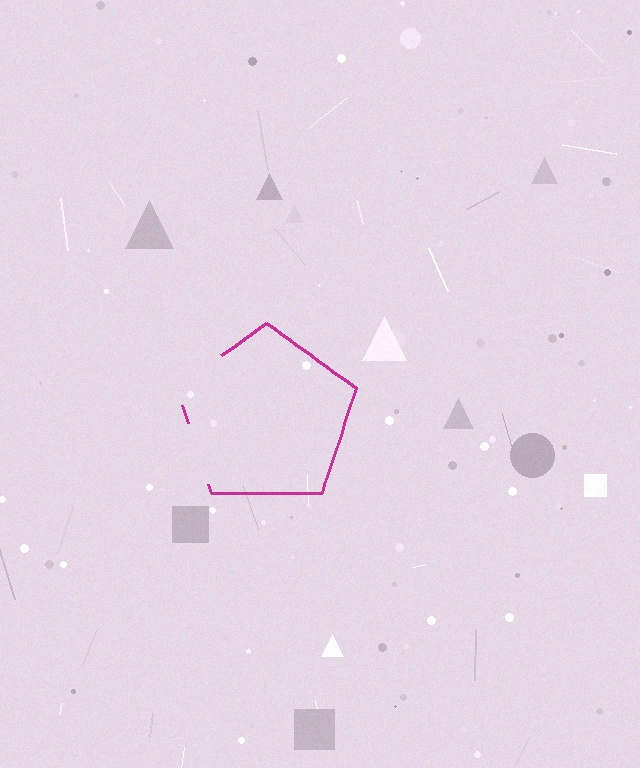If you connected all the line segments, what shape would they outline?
They would outline a pentagon.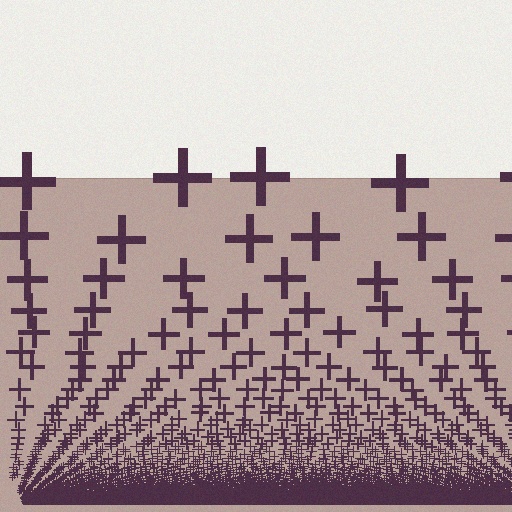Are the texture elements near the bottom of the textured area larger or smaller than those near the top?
Smaller. The gradient is inverted — elements near the bottom are smaller and denser.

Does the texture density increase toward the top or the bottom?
Density increases toward the bottom.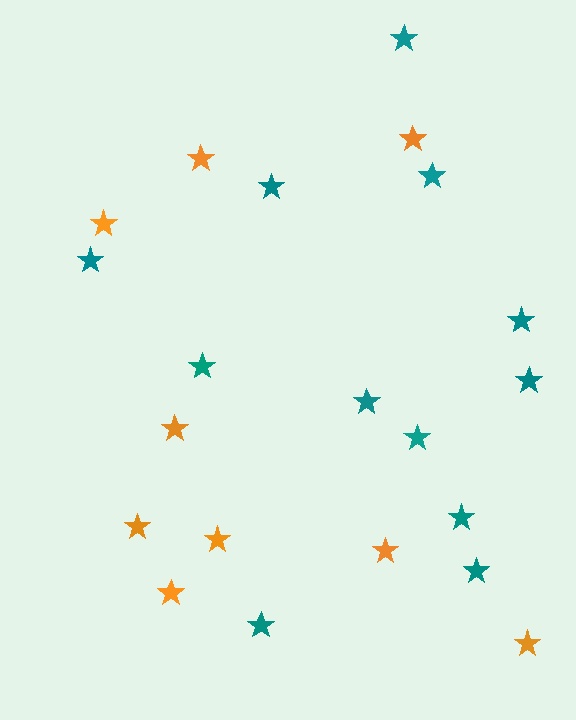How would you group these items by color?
There are 2 groups: one group of orange stars (9) and one group of teal stars (12).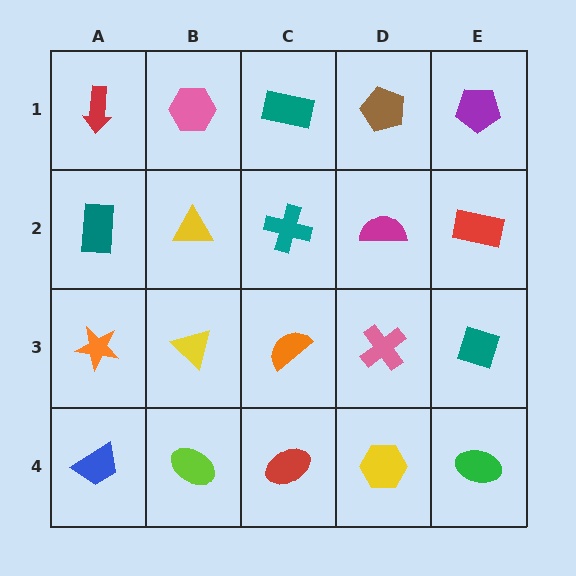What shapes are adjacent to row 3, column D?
A magenta semicircle (row 2, column D), a yellow hexagon (row 4, column D), an orange semicircle (row 3, column C), a teal diamond (row 3, column E).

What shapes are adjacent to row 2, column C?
A teal rectangle (row 1, column C), an orange semicircle (row 3, column C), a yellow triangle (row 2, column B), a magenta semicircle (row 2, column D).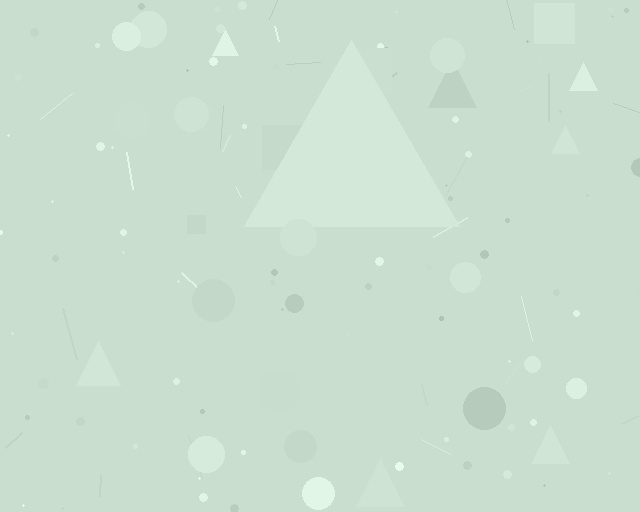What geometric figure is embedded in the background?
A triangle is embedded in the background.